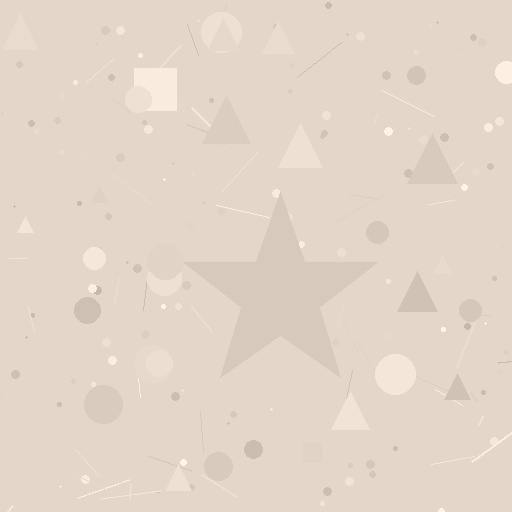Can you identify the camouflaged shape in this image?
The camouflaged shape is a star.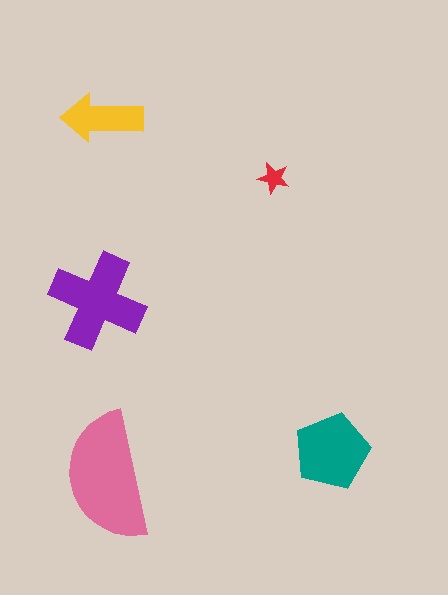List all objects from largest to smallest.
The pink semicircle, the purple cross, the teal pentagon, the yellow arrow, the red star.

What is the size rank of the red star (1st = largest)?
5th.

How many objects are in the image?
There are 5 objects in the image.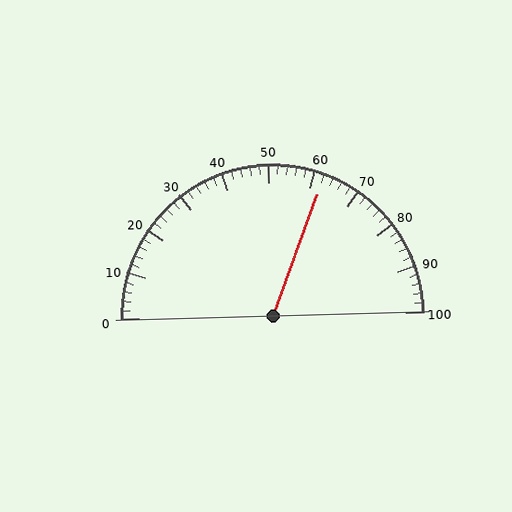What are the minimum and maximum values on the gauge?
The gauge ranges from 0 to 100.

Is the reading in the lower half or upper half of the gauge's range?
The reading is in the upper half of the range (0 to 100).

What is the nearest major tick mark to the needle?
The nearest major tick mark is 60.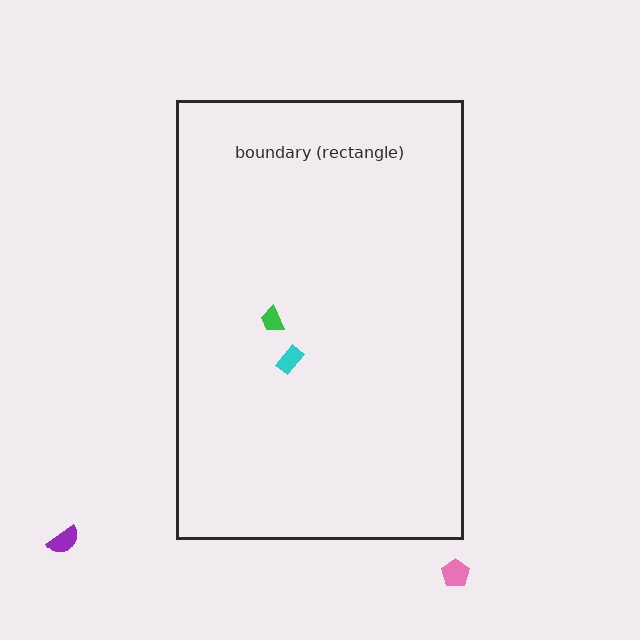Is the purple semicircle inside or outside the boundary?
Outside.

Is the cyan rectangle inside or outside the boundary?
Inside.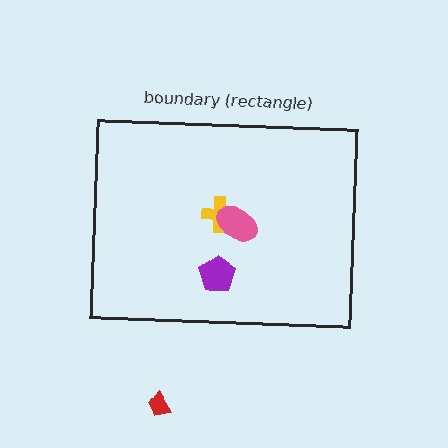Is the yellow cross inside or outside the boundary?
Inside.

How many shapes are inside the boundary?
3 inside, 1 outside.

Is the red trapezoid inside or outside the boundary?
Outside.